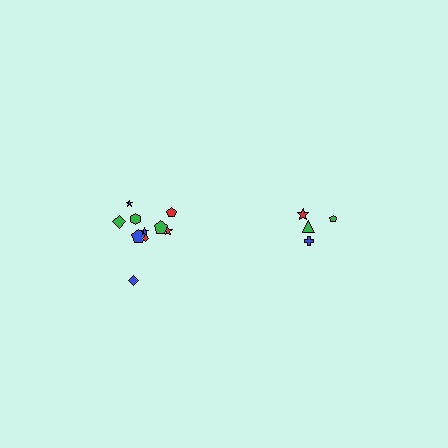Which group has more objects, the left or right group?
The left group.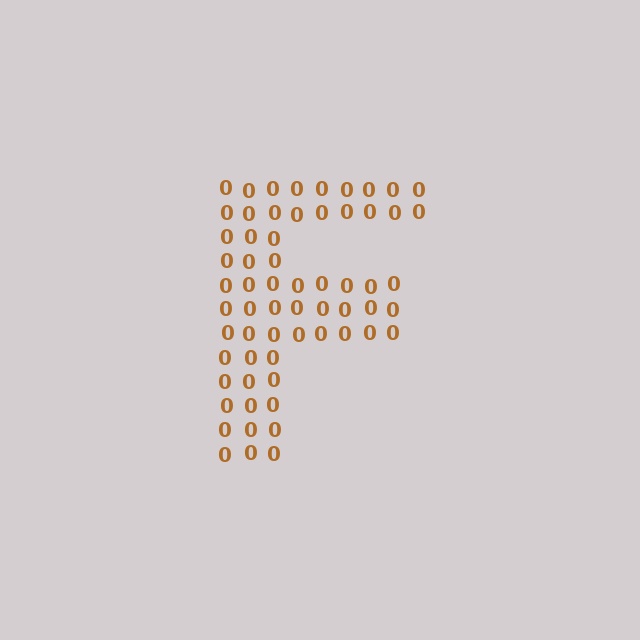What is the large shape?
The large shape is the letter F.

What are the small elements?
The small elements are digit 0's.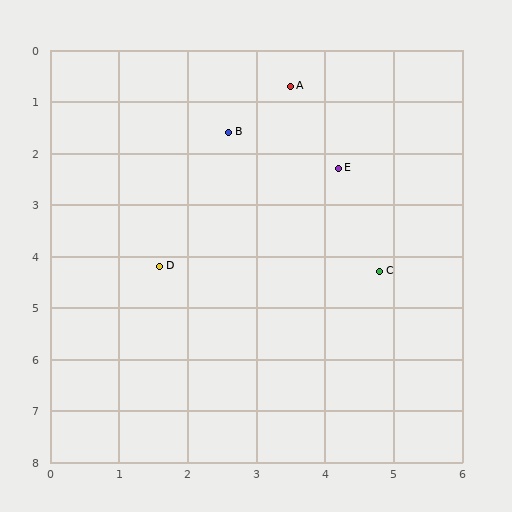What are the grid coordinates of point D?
Point D is at approximately (1.6, 4.2).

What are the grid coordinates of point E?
Point E is at approximately (4.2, 2.3).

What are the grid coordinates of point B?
Point B is at approximately (2.6, 1.6).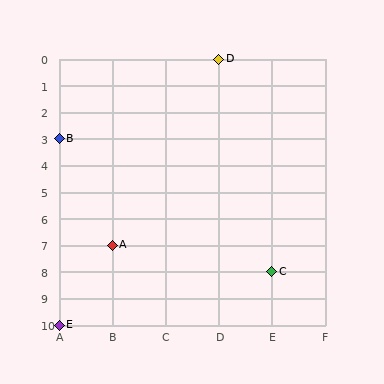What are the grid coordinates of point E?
Point E is at grid coordinates (A, 10).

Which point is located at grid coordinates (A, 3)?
Point B is at (A, 3).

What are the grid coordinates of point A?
Point A is at grid coordinates (B, 7).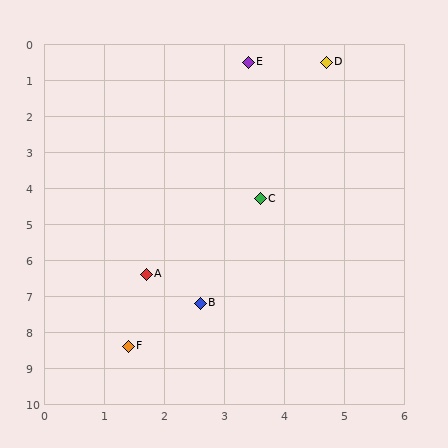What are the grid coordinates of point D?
Point D is at approximately (4.7, 0.5).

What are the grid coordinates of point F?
Point F is at approximately (1.4, 8.4).